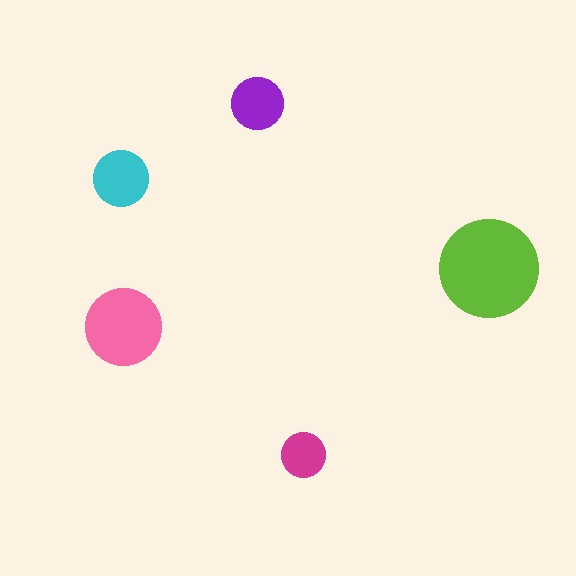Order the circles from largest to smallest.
the lime one, the pink one, the cyan one, the purple one, the magenta one.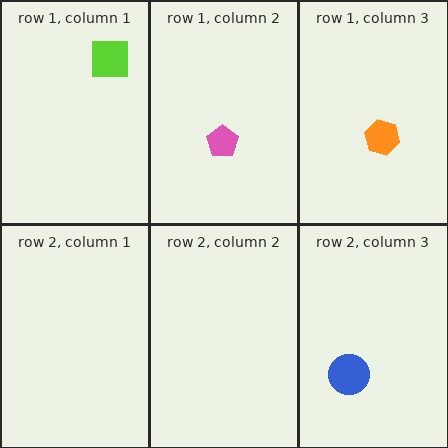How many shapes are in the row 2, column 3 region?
1.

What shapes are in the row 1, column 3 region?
The orange hexagon.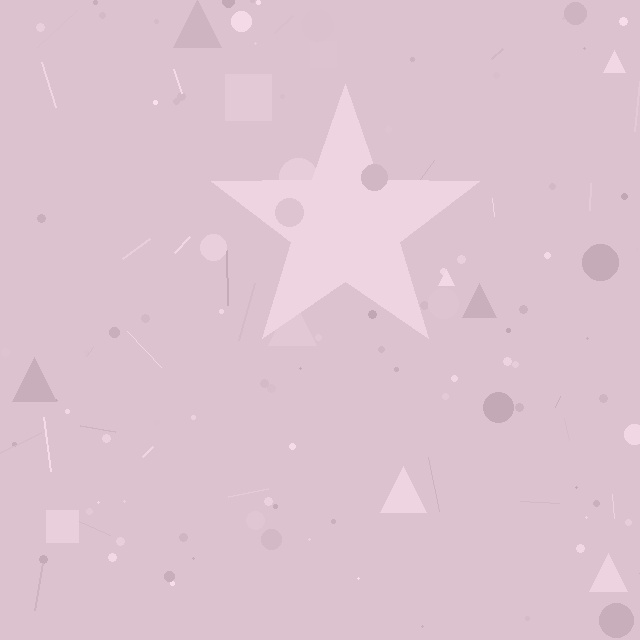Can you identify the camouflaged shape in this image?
The camouflaged shape is a star.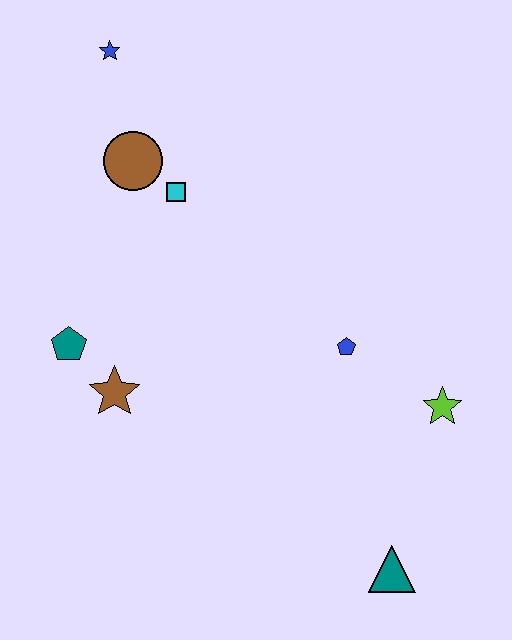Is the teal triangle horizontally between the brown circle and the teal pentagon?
No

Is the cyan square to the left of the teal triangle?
Yes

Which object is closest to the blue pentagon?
The lime star is closest to the blue pentagon.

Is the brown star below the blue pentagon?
Yes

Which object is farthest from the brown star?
The blue star is farthest from the brown star.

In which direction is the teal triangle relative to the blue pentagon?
The teal triangle is below the blue pentagon.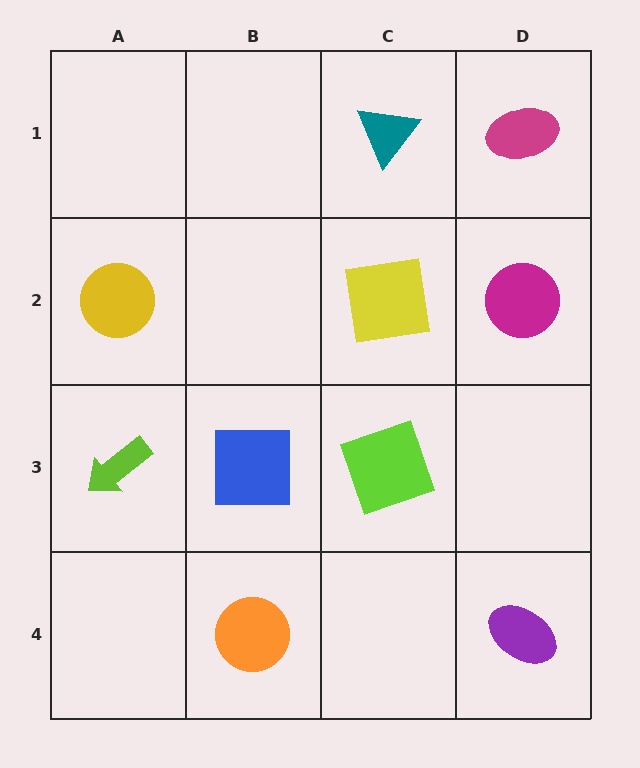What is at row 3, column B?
A blue square.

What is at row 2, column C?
A yellow square.